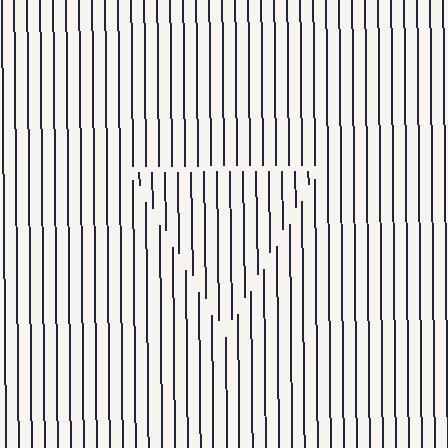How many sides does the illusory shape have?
3 sides — the line-ends trace a triangle.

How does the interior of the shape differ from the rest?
The interior of the shape contains the same grating, shifted by half a period — the contour is defined by the phase discontinuity where line-ends from the inner and outer gratings abut.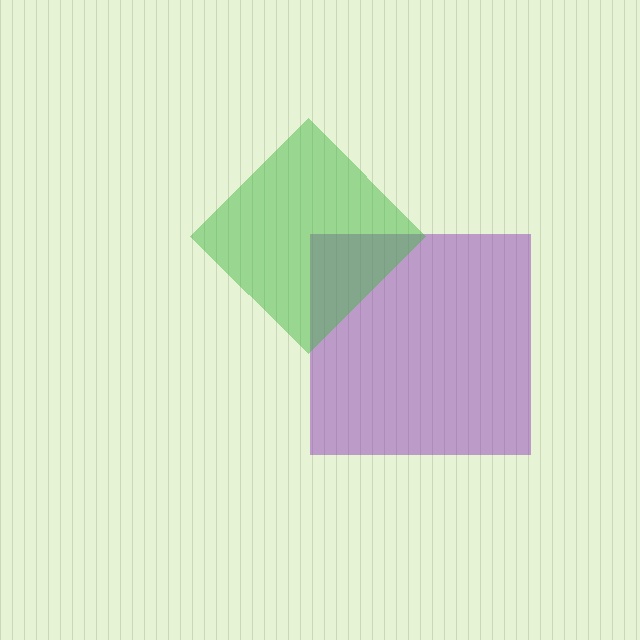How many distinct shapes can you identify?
There are 2 distinct shapes: a purple square, a green diamond.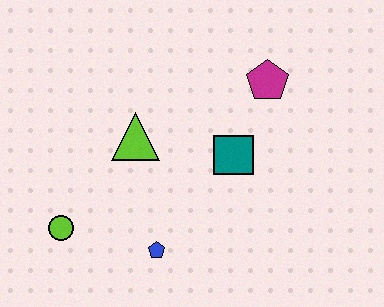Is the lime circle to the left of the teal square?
Yes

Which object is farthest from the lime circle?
The magenta pentagon is farthest from the lime circle.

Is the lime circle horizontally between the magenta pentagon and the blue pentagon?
No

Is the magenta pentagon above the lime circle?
Yes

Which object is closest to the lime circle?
The blue pentagon is closest to the lime circle.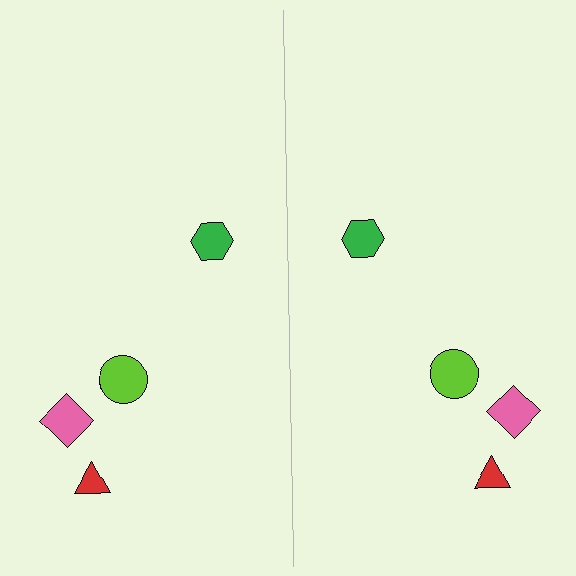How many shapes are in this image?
There are 8 shapes in this image.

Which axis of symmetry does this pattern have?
The pattern has a vertical axis of symmetry running through the center of the image.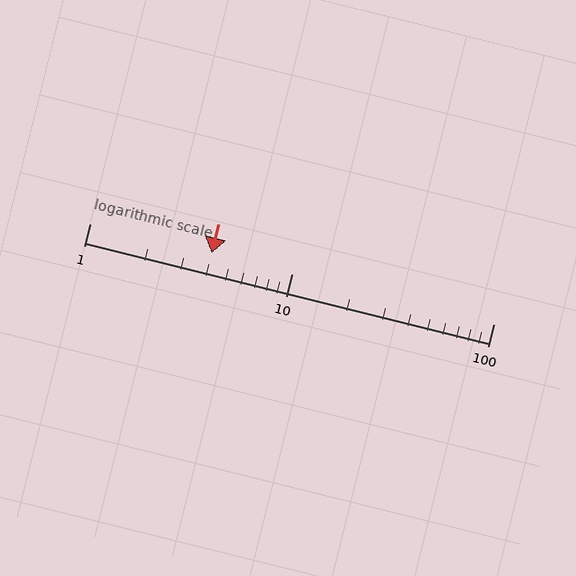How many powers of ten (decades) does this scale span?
The scale spans 2 decades, from 1 to 100.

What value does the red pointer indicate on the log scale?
The pointer indicates approximately 4.